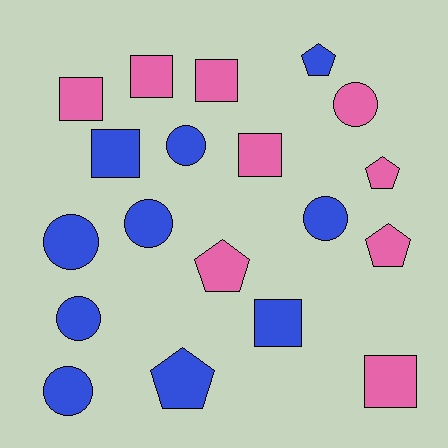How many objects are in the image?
There are 19 objects.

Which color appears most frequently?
Blue, with 10 objects.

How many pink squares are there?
There are 5 pink squares.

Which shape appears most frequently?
Square, with 7 objects.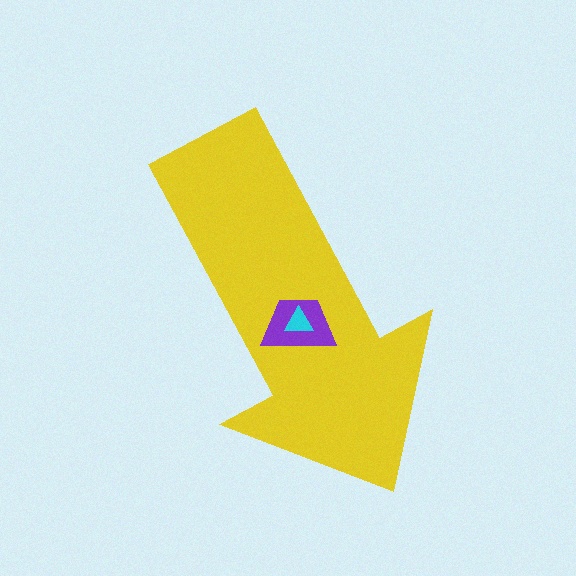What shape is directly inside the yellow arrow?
The purple trapezoid.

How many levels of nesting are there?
3.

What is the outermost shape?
The yellow arrow.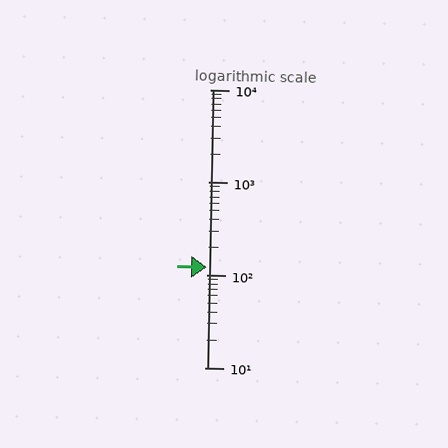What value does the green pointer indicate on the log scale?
The pointer indicates approximately 120.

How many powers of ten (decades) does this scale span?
The scale spans 3 decades, from 10 to 10000.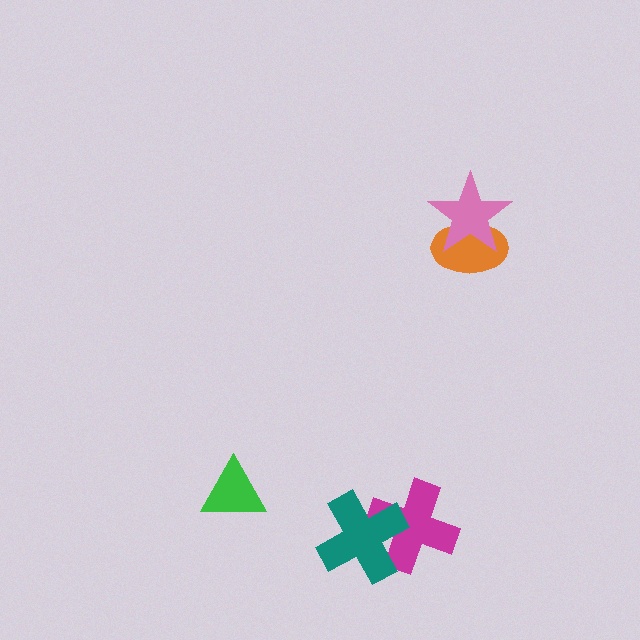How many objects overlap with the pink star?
1 object overlaps with the pink star.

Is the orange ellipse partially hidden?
Yes, it is partially covered by another shape.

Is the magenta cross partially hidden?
Yes, it is partially covered by another shape.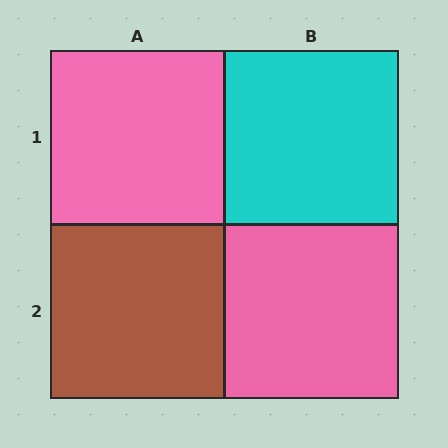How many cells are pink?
2 cells are pink.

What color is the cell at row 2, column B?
Pink.